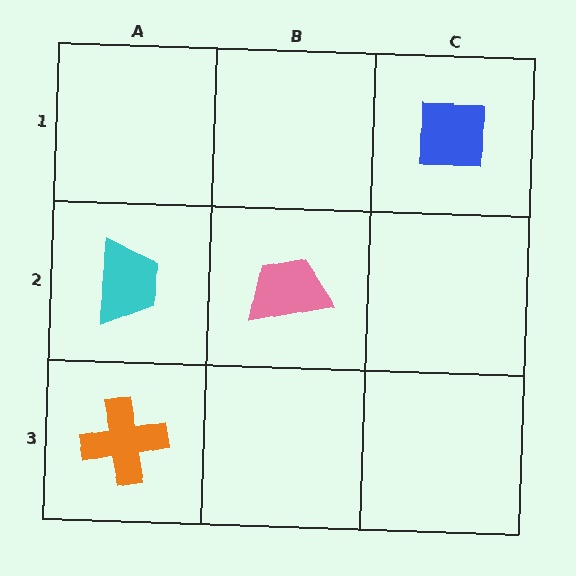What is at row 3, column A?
An orange cross.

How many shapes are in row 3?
1 shape.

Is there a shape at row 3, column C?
No, that cell is empty.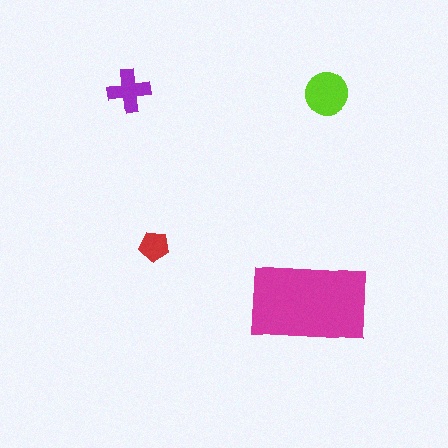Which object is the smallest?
The red pentagon.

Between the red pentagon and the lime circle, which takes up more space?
The lime circle.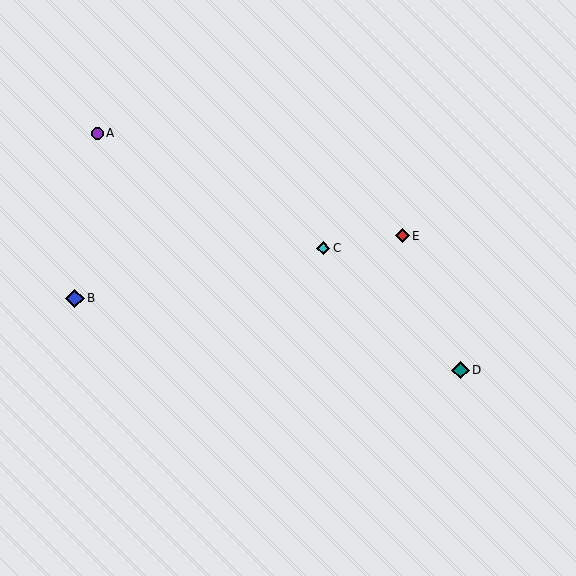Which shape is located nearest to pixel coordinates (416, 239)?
The red diamond (labeled E) at (402, 236) is nearest to that location.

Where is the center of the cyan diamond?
The center of the cyan diamond is at (323, 248).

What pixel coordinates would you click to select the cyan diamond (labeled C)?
Click at (323, 248) to select the cyan diamond C.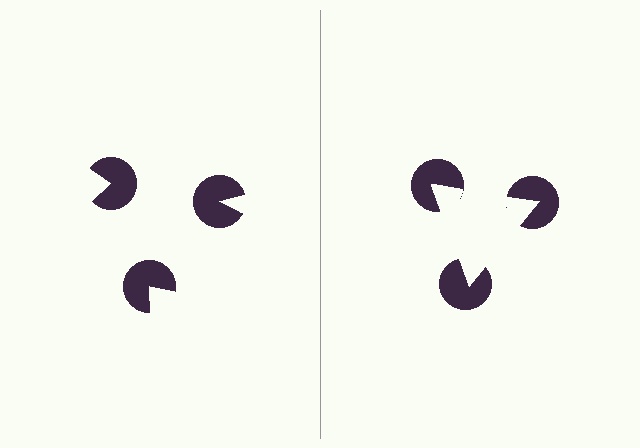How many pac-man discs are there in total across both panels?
6 — 3 on each side.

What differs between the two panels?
The pac-man discs are positioned identically on both sides; only the wedge orientations differ. On the right they align to a triangle; on the left they are misaligned.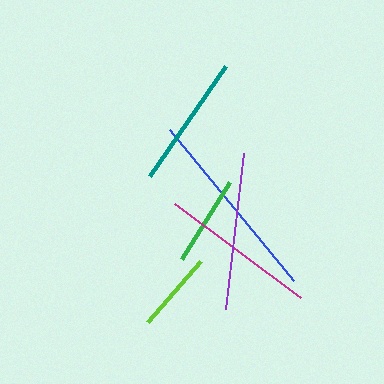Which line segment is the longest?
The blue line is the longest at approximately 196 pixels.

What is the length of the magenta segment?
The magenta segment is approximately 157 pixels long.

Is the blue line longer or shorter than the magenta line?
The blue line is longer than the magenta line.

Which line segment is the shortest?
The lime line is the shortest at approximately 81 pixels.